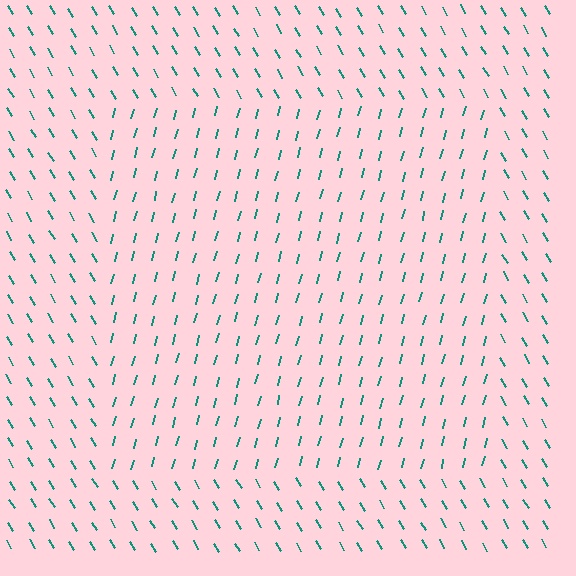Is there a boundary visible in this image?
Yes, there is a texture boundary formed by a change in line orientation.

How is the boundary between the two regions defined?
The boundary is defined purely by a change in line orientation (approximately 45 degrees difference). All lines are the same color and thickness.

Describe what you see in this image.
The image is filled with small teal line segments. A rectangle region in the image has lines oriented differently from the surrounding lines, creating a visible texture boundary.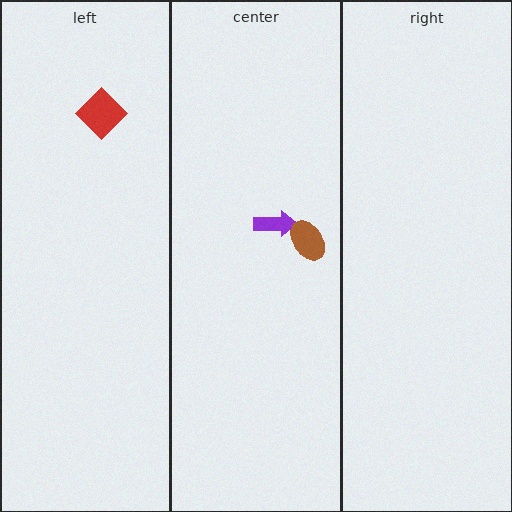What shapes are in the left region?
The red diamond.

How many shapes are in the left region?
1.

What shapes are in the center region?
The purple arrow, the brown ellipse.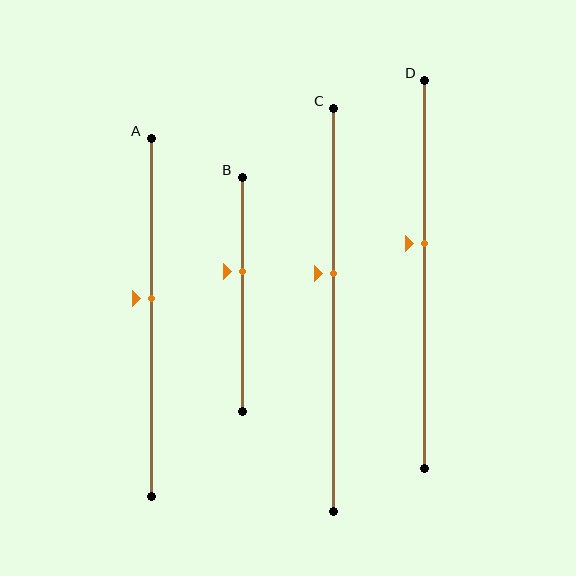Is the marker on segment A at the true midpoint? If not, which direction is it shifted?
No, the marker on segment A is shifted upward by about 5% of the segment length.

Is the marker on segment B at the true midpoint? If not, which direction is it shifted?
No, the marker on segment B is shifted upward by about 10% of the segment length.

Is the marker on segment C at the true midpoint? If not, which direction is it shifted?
No, the marker on segment C is shifted upward by about 9% of the segment length.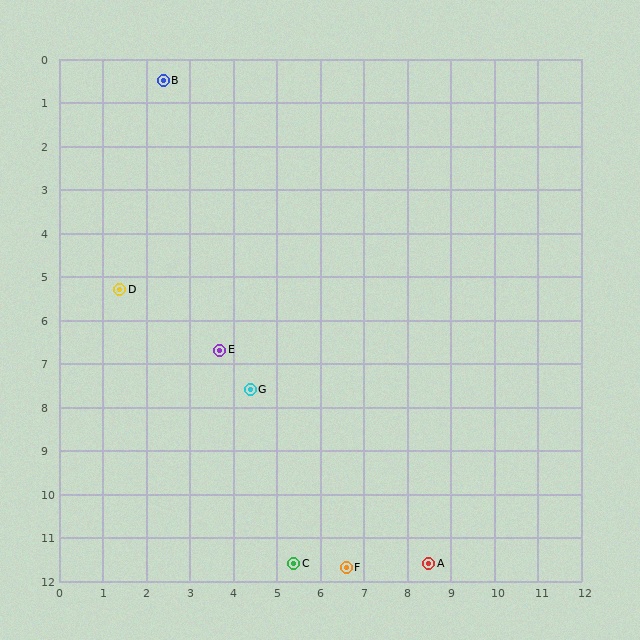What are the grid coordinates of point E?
Point E is at approximately (3.7, 6.7).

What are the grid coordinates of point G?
Point G is at approximately (4.4, 7.6).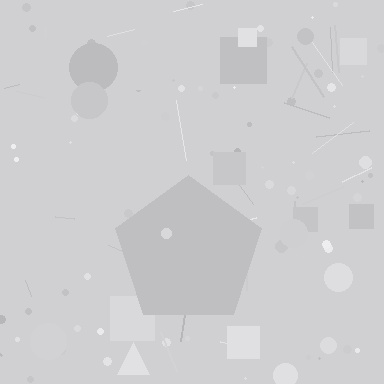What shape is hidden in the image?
A pentagon is hidden in the image.